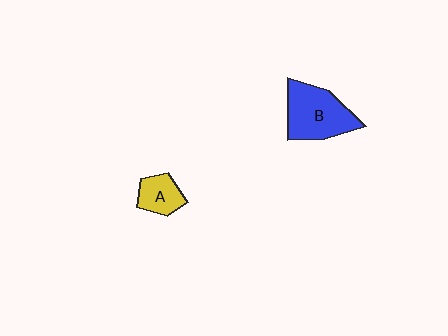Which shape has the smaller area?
Shape A (yellow).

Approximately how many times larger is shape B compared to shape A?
Approximately 2.1 times.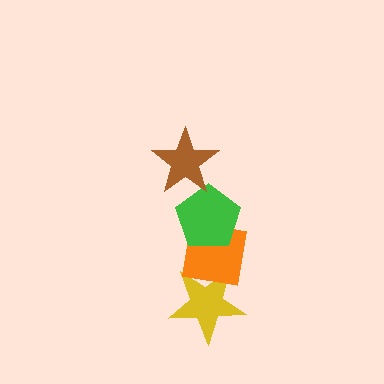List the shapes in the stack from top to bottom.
From top to bottom: the brown star, the green pentagon, the orange square, the yellow star.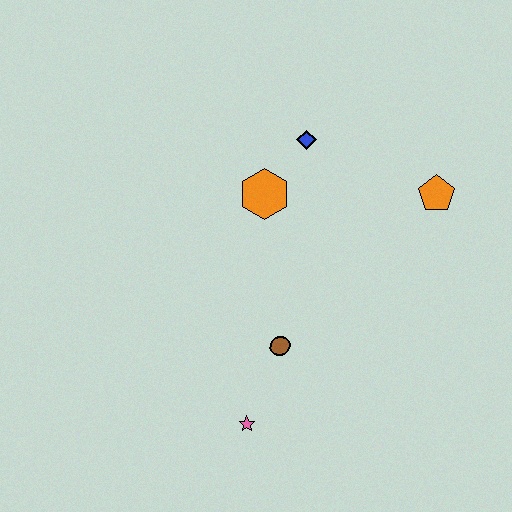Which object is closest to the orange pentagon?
The blue diamond is closest to the orange pentagon.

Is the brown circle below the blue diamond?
Yes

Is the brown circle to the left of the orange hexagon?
No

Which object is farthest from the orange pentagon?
The pink star is farthest from the orange pentagon.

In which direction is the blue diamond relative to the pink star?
The blue diamond is above the pink star.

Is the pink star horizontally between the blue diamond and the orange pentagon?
No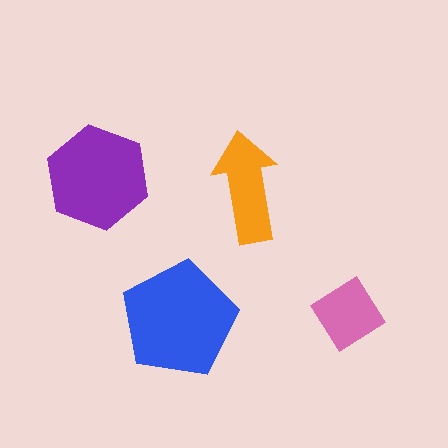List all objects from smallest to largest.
The pink diamond, the orange arrow, the purple hexagon, the blue pentagon.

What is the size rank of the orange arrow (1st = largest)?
3rd.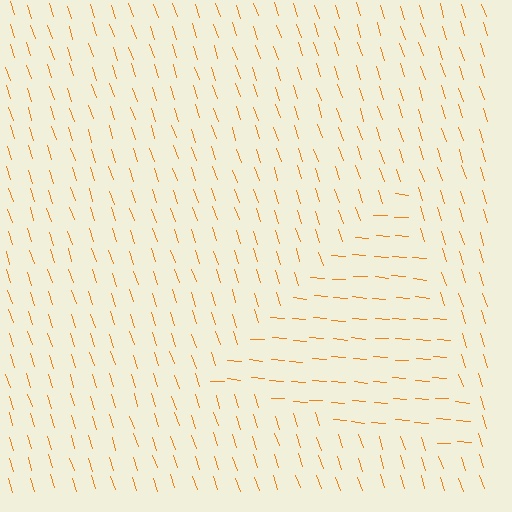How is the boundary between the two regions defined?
The boundary is defined purely by a change in line orientation (approximately 68 degrees difference). All lines are the same color and thickness.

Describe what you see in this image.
The image is filled with small orange line segments. A triangle region in the image has lines oriented differently from the surrounding lines, creating a visible texture boundary.